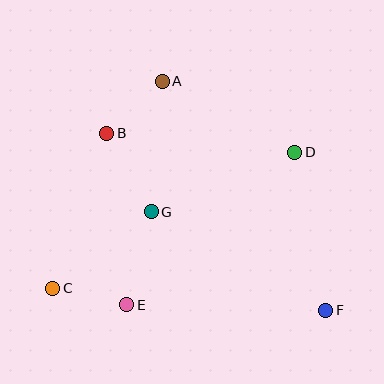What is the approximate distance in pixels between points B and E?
The distance between B and E is approximately 173 pixels.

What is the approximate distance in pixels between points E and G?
The distance between E and G is approximately 96 pixels.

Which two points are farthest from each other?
Points B and F are farthest from each other.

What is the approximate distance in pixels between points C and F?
The distance between C and F is approximately 274 pixels.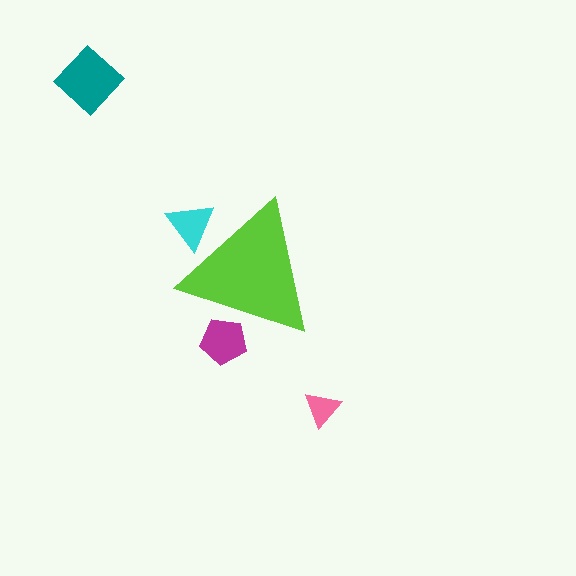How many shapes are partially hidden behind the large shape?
2 shapes are partially hidden.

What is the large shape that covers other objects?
A lime triangle.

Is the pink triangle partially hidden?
No, the pink triangle is fully visible.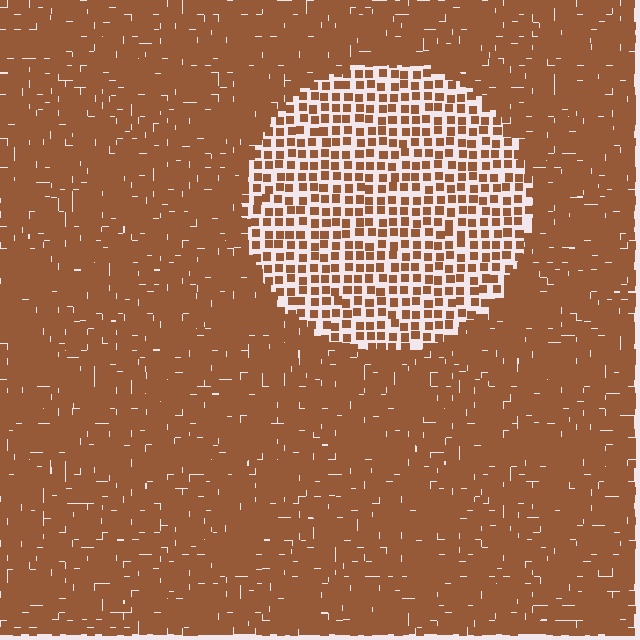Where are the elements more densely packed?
The elements are more densely packed outside the circle boundary.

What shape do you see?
I see a circle.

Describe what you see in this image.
The image contains small brown elements arranged at two different densities. A circle-shaped region is visible where the elements are less densely packed than the surrounding area.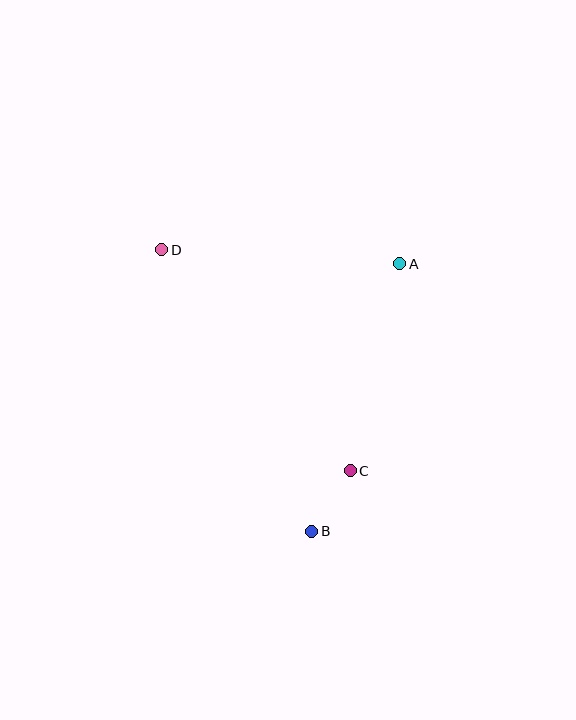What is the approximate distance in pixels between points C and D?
The distance between C and D is approximately 291 pixels.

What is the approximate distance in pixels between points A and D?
The distance between A and D is approximately 239 pixels.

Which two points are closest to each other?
Points B and C are closest to each other.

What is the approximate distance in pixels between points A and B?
The distance between A and B is approximately 281 pixels.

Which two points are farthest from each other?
Points B and D are farthest from each other.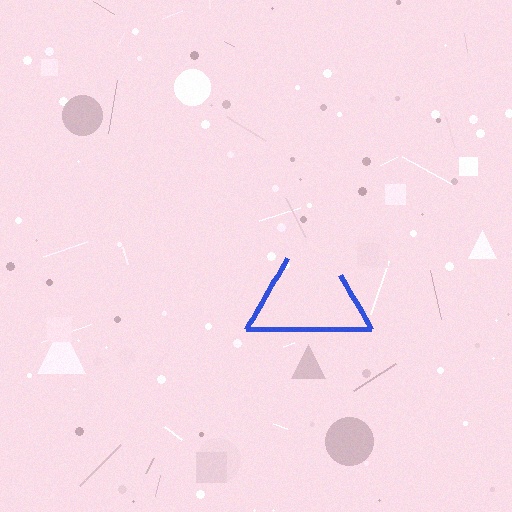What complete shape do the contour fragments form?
The contour fragments form a triangle.